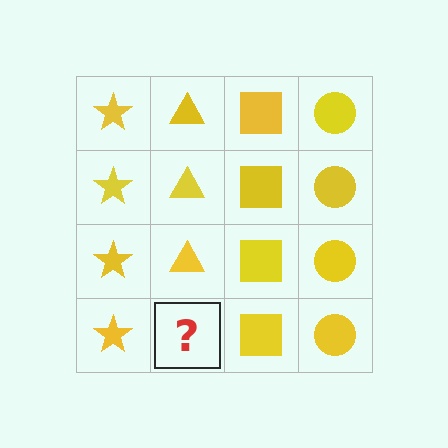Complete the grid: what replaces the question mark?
The question mark should be replaced with a yellow triangle.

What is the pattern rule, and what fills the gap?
The rule is that each column has a consistent shape. The gap should be filled with a yellow triangle.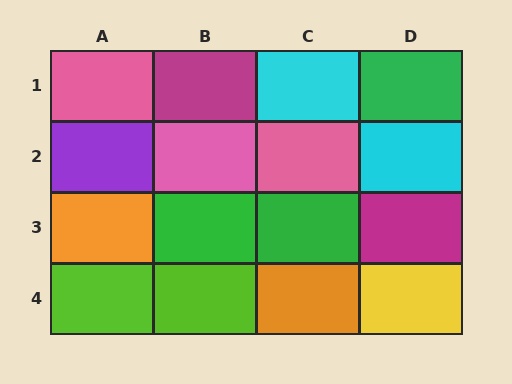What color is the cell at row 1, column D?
Green.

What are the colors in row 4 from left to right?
Lime, lime, orange, yellow.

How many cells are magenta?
2 cells are magenta.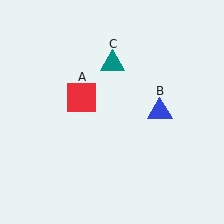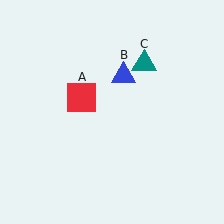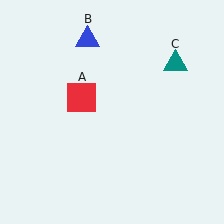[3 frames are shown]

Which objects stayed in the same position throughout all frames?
Red square (object A) remained stationary.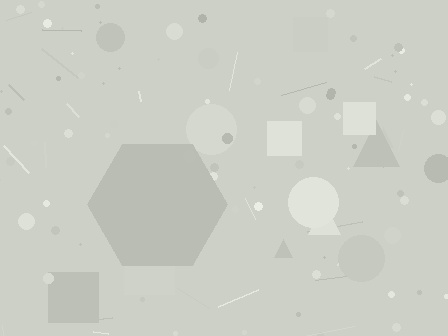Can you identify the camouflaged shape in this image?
The camouflaged shape is a hexagon.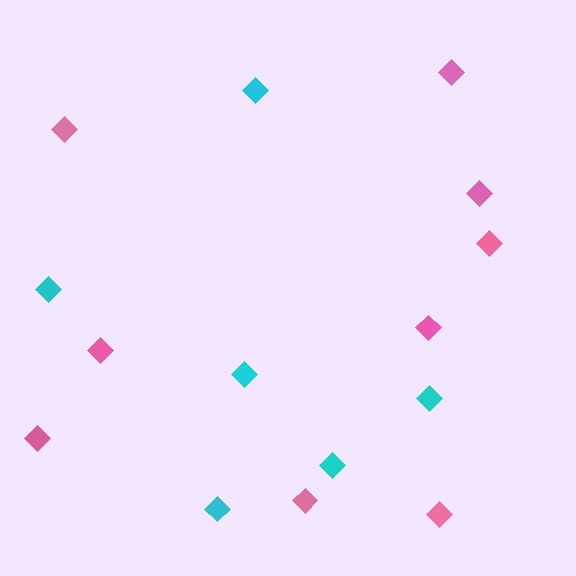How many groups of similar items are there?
There are 2 groups: one group of pink diamonds (9) and one group of cyan diamonds (6).